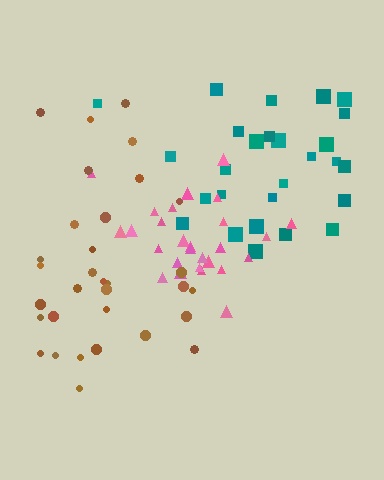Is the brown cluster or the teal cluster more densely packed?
Brown.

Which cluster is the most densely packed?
Pink.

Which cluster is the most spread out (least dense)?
Teal.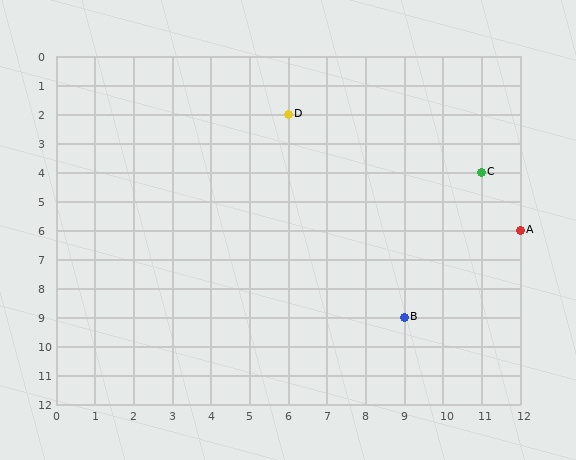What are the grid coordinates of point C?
Point C is at grid coordinates (11, 4).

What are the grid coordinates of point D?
Point D is at grid coordinates (6, 2).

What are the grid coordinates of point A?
Point A is at grid coordinates (12, 6).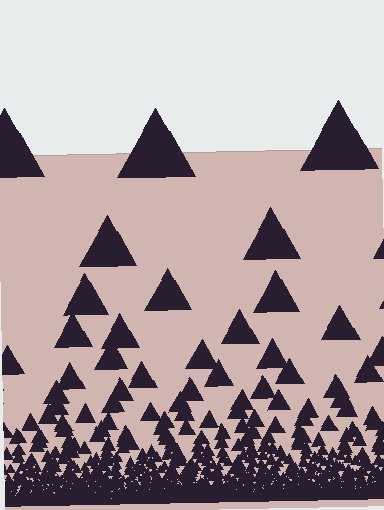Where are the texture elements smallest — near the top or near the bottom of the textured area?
Near the bottom.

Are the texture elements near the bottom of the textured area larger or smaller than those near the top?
Smaller. The gradient is inverted — elements near the bottom are smaller and denser.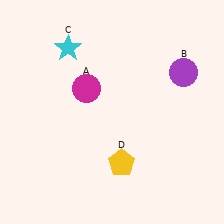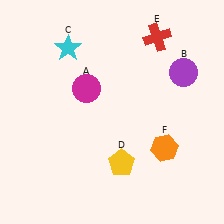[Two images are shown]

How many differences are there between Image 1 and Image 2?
There are 2 differences between the two images.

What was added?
A red cross (E), an orange hexagon (F) were added in Image 2.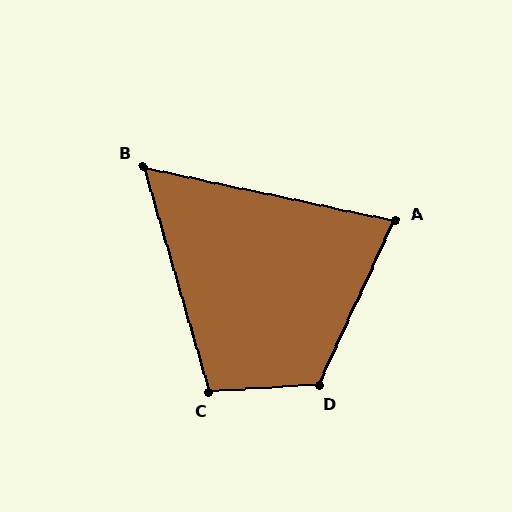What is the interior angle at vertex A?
Approximately 77 degrees (acute).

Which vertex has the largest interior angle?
D, at approximately 118 degrees.